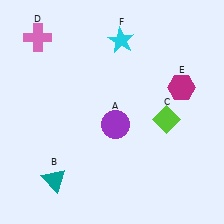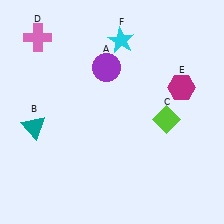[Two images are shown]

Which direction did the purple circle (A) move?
The purple circle (A) moved up.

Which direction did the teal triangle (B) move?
The teal triangle (B) moved up.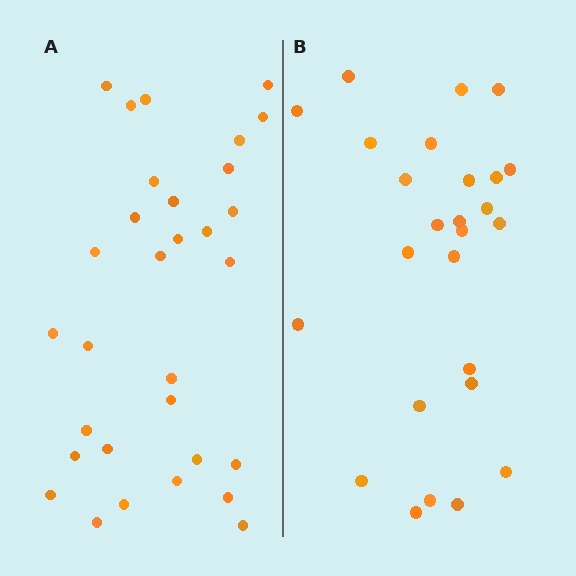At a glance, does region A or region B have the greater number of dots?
Region A (the left region) has more dots.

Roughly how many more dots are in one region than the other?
Region A has about 5 more dots than region B.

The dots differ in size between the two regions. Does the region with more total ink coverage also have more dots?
No. Region B has more total ink coverage because its dots are larger, but region A actually contains more individual dots. Total area can be misleading — the number of items is what matters here.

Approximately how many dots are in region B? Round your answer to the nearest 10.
About 30 dots. (The exact count is 26, which rounds to 30.)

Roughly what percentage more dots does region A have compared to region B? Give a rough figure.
About 20% more.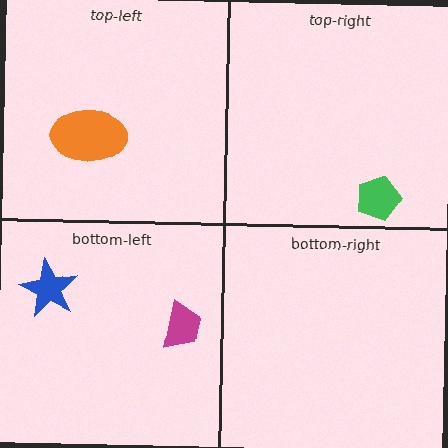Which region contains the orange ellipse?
The top-left region.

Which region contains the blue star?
The bottom-left region.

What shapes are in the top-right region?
The green pentagon.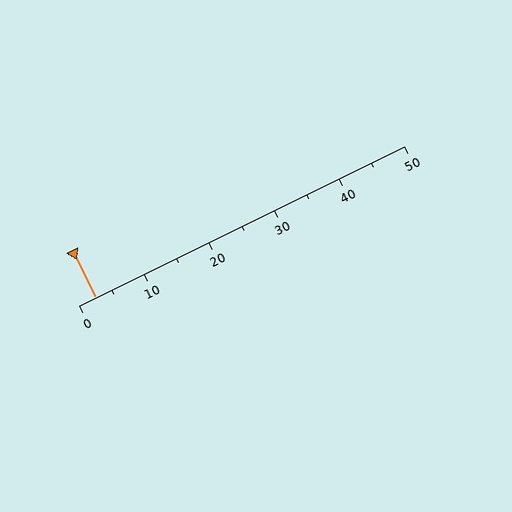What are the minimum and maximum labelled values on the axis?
The axis runs from 0 to 50.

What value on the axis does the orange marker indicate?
The marker indicates approximately 2.5.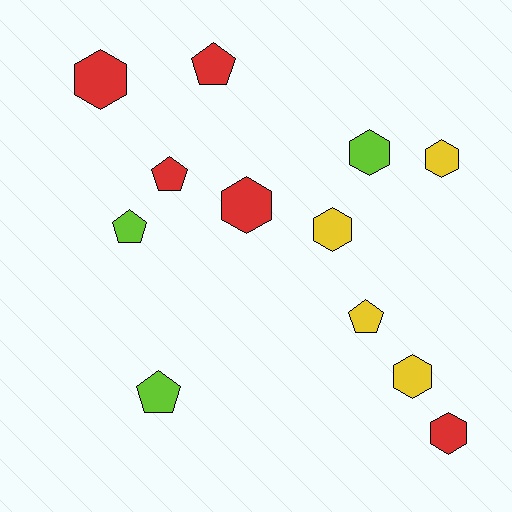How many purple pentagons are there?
There are no purple pentagons.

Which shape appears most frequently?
Hexagon, with 7 objects.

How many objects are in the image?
There are 12 objects.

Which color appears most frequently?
Red, with 5 objects.